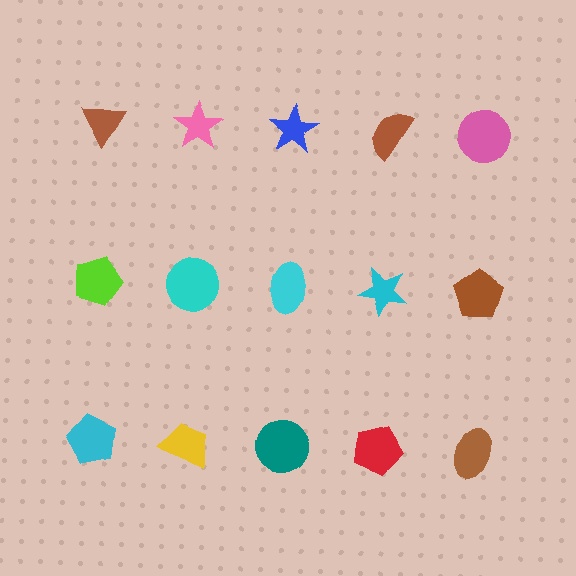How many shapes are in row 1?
5 shapes.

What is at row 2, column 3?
A cyan ellipse.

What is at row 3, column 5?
A brown ellipse.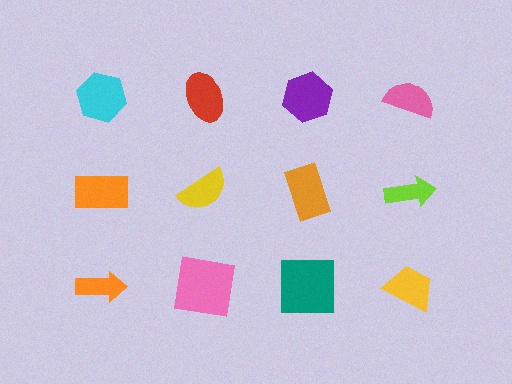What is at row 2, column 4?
A lime arrow.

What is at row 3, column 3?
A teal square.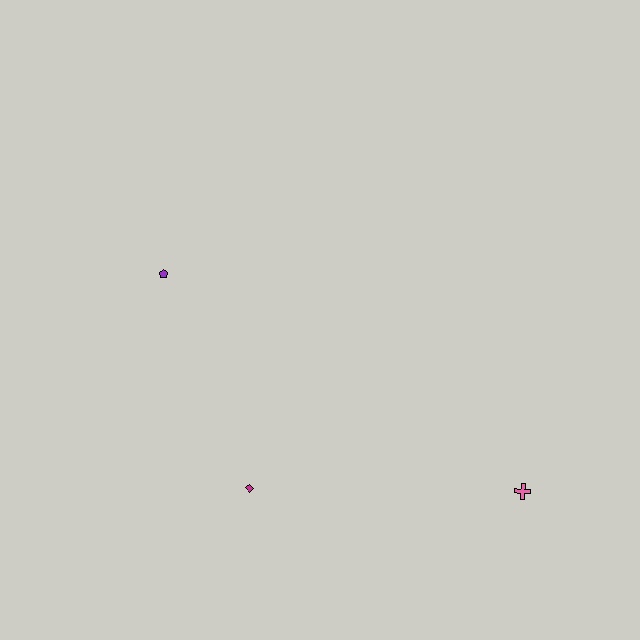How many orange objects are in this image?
There are no orange objects.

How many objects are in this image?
There are 3 objects.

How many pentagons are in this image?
There is 1 pentagon.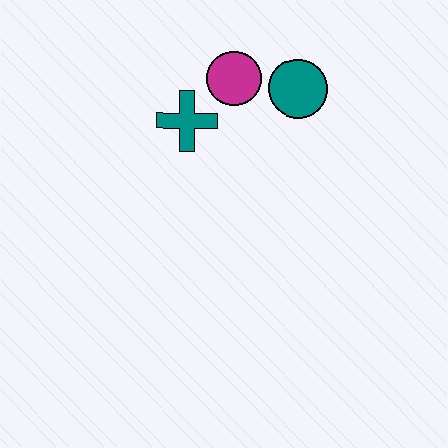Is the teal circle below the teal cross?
No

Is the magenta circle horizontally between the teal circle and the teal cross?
Yes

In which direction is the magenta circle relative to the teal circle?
The magenta circle is to the left of the teal circle.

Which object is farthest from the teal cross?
The teal circle is farthest from the teal cross.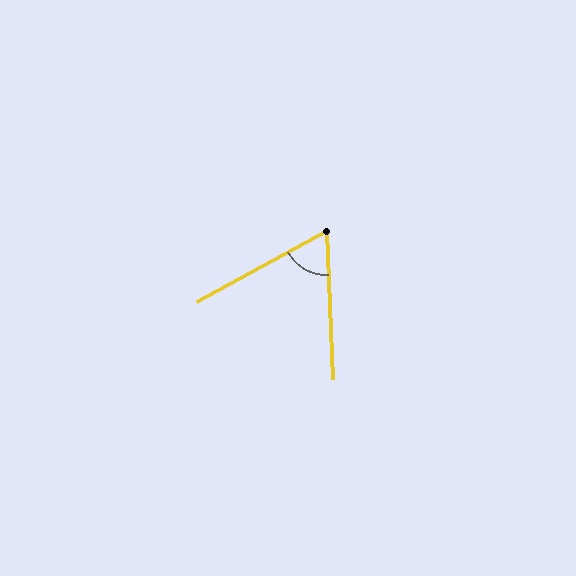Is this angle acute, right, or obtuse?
It is acute.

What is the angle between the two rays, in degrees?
Approximately 64 degrees.